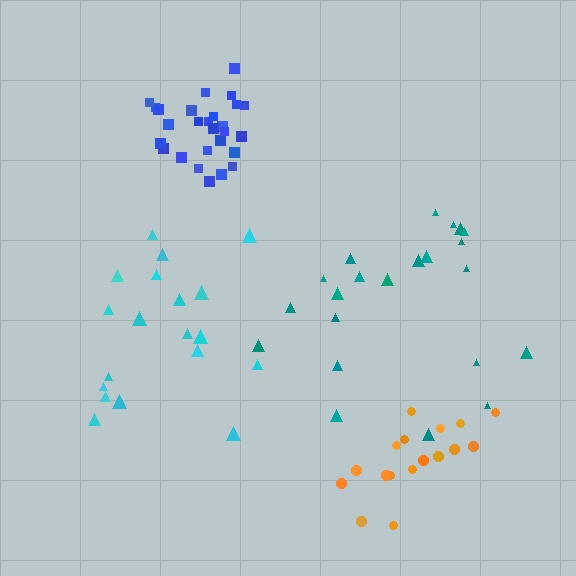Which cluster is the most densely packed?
Blue.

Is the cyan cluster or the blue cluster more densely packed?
Blue.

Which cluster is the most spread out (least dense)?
Cyan.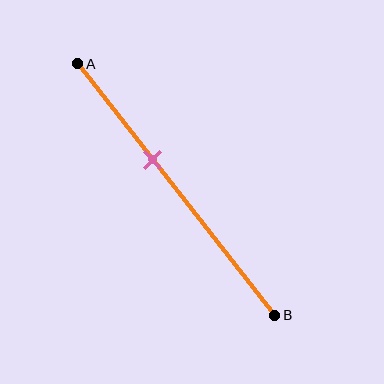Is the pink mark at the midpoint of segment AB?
No, the mark is at about 40% from A, not at the 50% midpoint.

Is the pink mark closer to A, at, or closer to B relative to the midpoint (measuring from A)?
The pink mark is closer to point A than the midpoint of segment AB.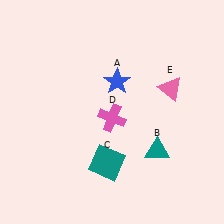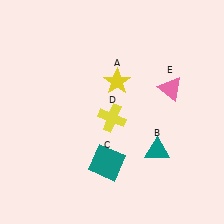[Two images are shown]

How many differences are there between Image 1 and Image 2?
There are 2 differences between the two images.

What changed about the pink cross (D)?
In Image 1, D is pink. In Image 2, it changed to yellow.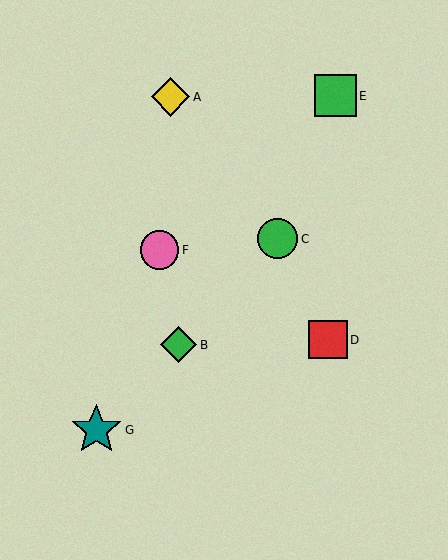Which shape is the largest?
The teal star (labeled G) is the largest.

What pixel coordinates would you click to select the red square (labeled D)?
Click at (328, 340) to select the red square D.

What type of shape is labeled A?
Shape A is a yellow diamond.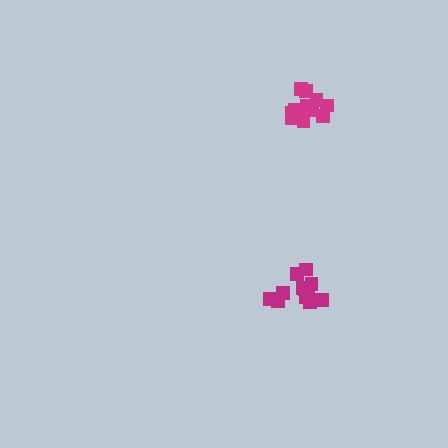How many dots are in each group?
Group 1: 12 dots, Group 2: 12 dots (24 total).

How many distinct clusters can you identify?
There are 2 distinct clusters.